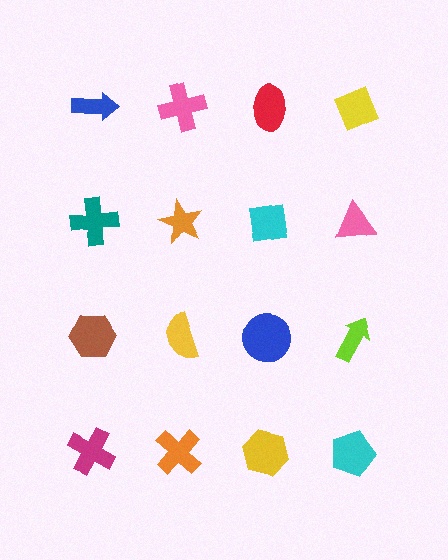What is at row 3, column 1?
A brown hexagon.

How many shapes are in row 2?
4 shapes.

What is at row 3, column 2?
A yellow semicircle.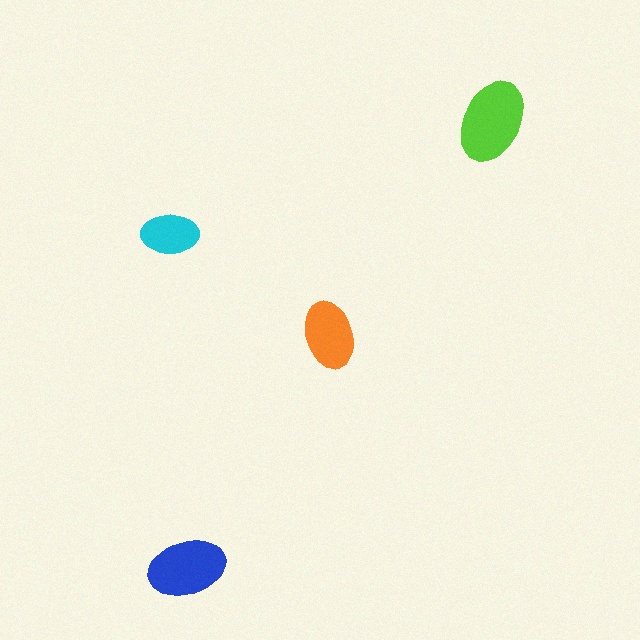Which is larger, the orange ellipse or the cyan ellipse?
The orange one.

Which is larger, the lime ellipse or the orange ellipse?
The lime one.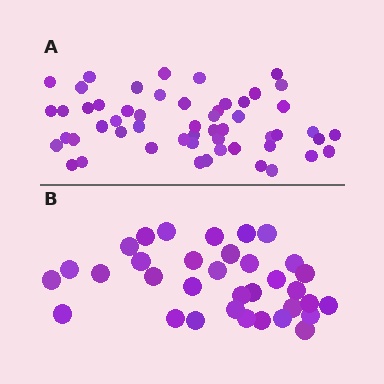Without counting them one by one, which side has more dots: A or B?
Region A (the top region) has more dots.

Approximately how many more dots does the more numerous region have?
Region A has approximately 20 more dots than region B.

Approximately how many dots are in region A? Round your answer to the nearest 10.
About 50 dots. (The exact count is 54, which rounds to 50.)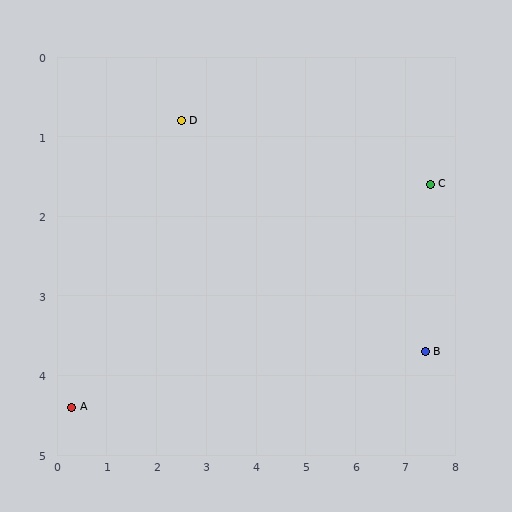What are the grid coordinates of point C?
Point C is at approximately (7.5, 1.6).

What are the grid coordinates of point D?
Point D is at approximately (2.5, 0.8).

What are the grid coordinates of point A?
Point A is at approximately (0.3, 4.4).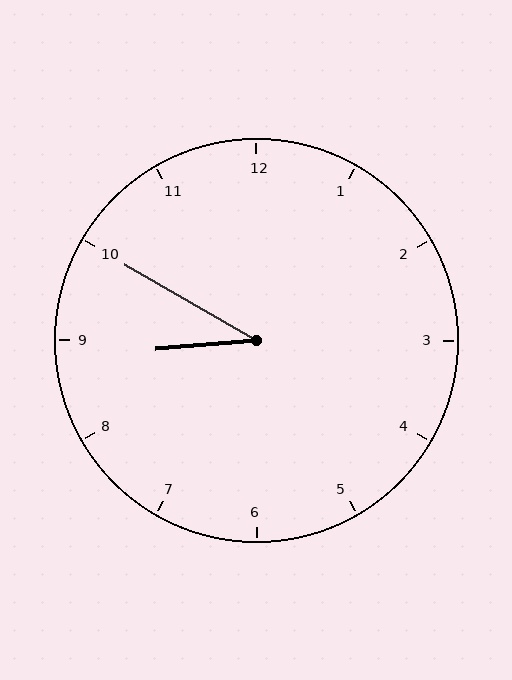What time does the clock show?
8:50.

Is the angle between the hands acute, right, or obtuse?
It is acute.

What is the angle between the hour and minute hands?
Approximately 35 degrees.